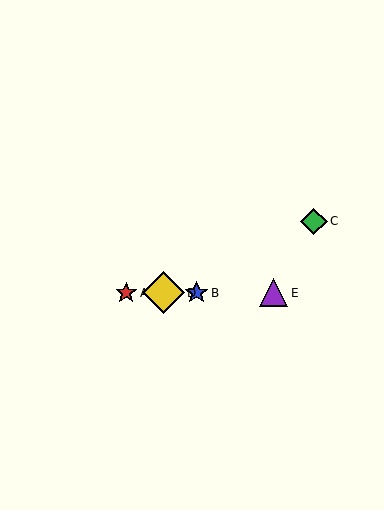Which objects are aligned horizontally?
Objects A, B, D, E are aligned horizontally.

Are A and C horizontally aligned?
No, A is at y≈293 and C is at y≈221.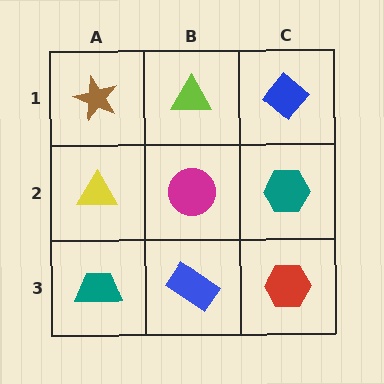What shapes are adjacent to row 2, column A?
A brown star (row 1, column A), a teal trapezoid (row 3, column A), a magenta circle (row 2, column B).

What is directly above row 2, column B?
A lime triangle.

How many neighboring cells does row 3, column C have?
2.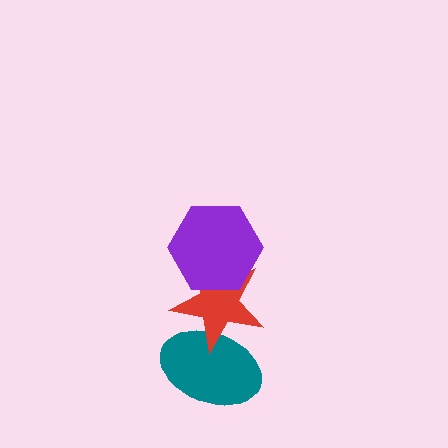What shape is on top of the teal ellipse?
The red star is on top of the teal ellipse.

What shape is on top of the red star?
The purple hexagon is on top of the red star.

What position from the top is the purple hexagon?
The purple hexagon is 1st from the top.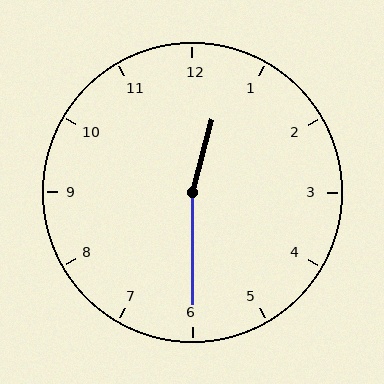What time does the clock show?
12:30.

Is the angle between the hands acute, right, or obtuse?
It is obtuse.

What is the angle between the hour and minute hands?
Approximately 165 degrees.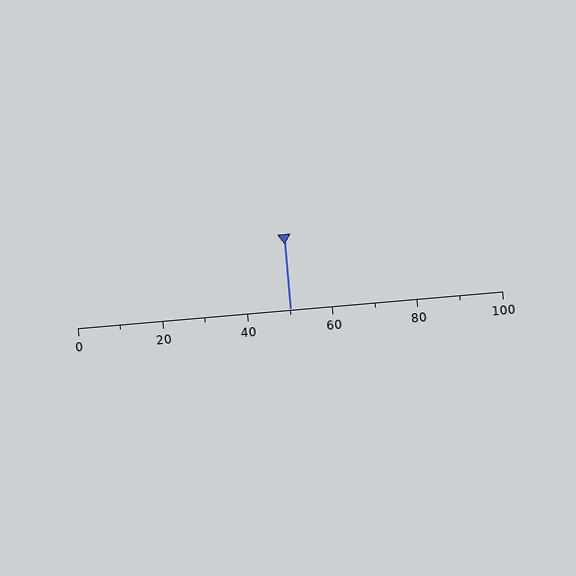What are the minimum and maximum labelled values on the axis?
The axis runs from 0 to 100.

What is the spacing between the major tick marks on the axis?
The major ticks are spaced 20 apart.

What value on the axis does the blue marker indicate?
The marker indicates approximately 50.